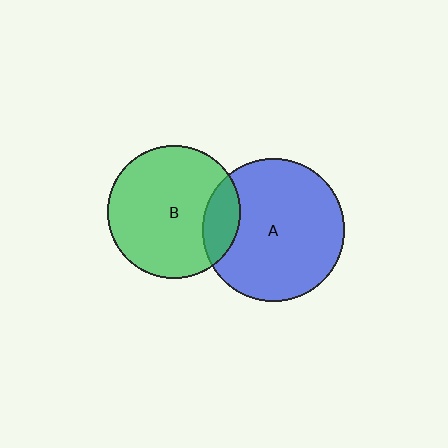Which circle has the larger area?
Circle A (blue).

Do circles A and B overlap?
Yes.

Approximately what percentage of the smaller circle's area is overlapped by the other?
Approximately 15%.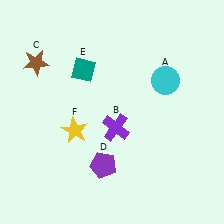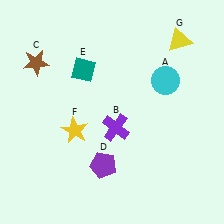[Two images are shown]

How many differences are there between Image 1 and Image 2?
There is 1 difference between the two images.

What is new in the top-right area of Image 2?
A yellow triangle (G) was added in the top-right area of Image 2.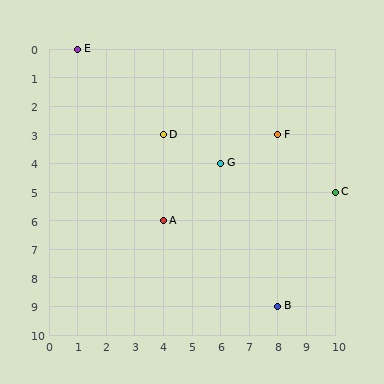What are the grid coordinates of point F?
Point F is at grid coordinates (8, 3).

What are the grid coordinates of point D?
Point D is at grid coordinates (4, 3).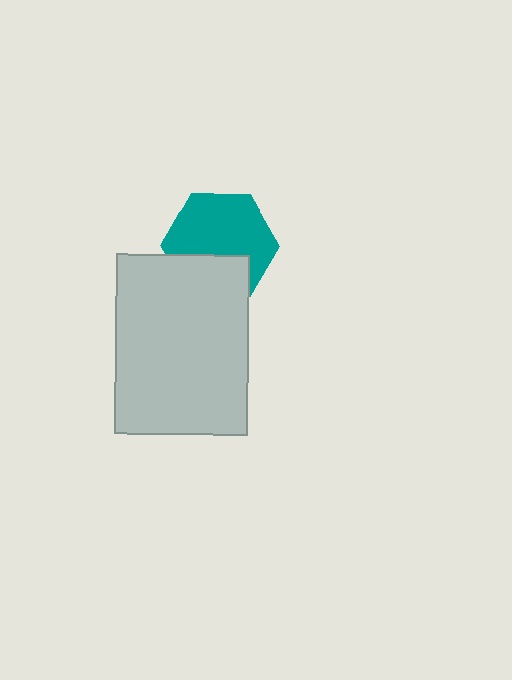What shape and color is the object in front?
The object in front is a light gray rectangle.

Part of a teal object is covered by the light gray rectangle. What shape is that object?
It is a hexagon.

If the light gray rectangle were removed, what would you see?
You would see the complete teal hexagon.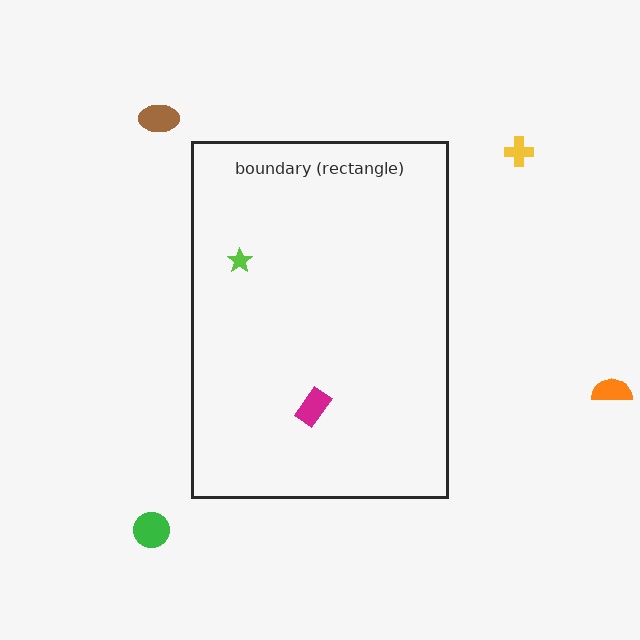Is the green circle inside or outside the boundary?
Outside.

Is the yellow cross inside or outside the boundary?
Outside.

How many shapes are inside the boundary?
2 inside, 4 outside.